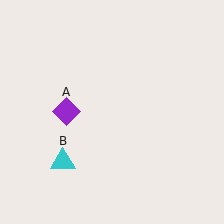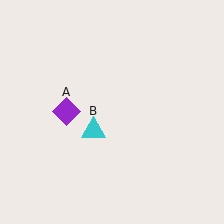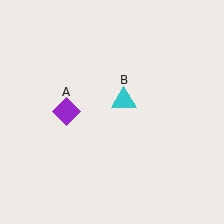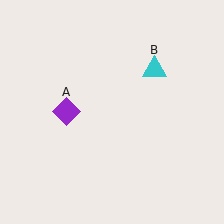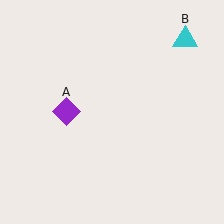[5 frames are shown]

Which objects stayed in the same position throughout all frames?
Purple diamond (object A) remained stationary.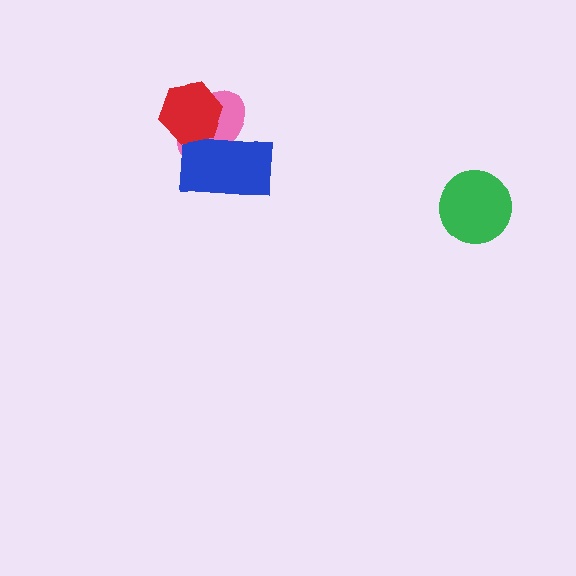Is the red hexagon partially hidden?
No, no other shape covers it.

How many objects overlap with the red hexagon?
2 objects overlap with the red hexagon.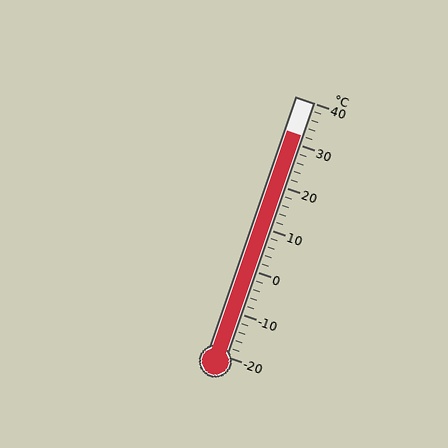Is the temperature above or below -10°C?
The temperature is above -10°C.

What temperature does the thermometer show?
The thermometer shows approximately 32°C.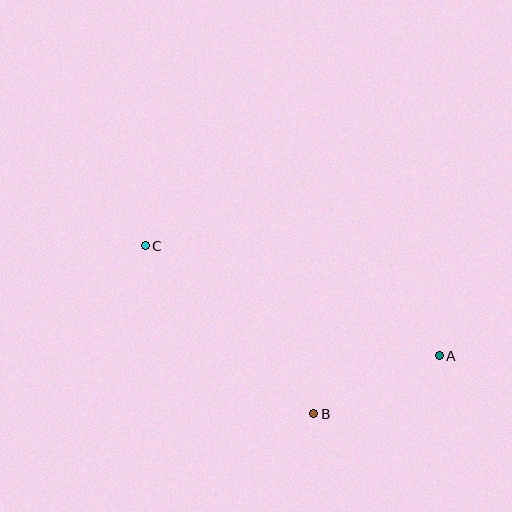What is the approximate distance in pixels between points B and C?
The distance between B and C is approximately 238 pixels.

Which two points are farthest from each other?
Points A and C are farthest from each other.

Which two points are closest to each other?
Points A and B are closest to each other.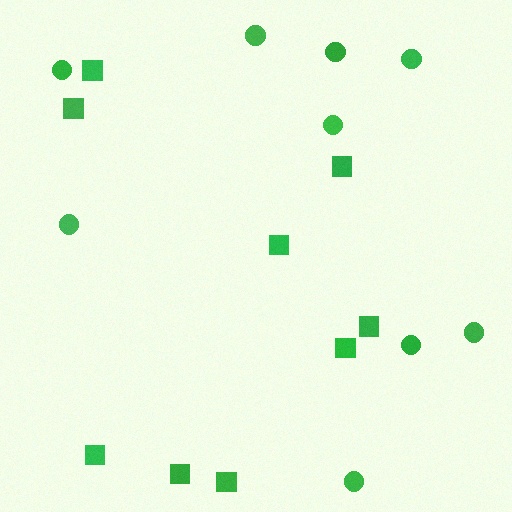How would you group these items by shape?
There are 2 groups: one group of circles (9) and one group of squares (9).